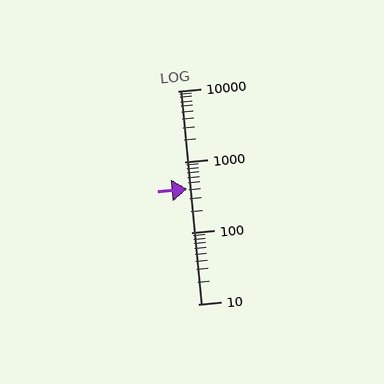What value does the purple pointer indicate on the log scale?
The pointer indicates approximately 410.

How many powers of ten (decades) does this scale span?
The scale spans 3 decades, from 10 to 10000.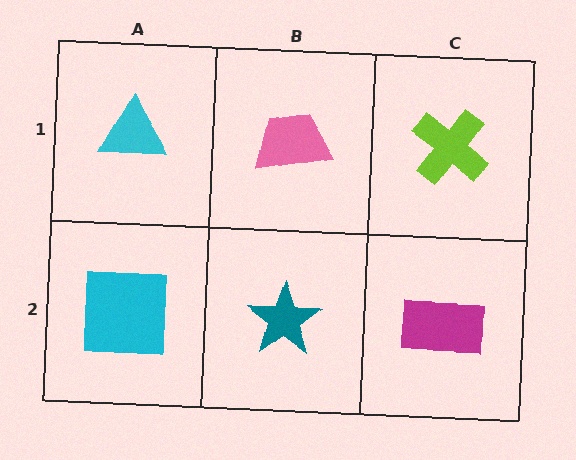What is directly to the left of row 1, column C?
A pink trapezoid.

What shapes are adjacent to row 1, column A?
A cyan square (row 2, column A), a pink trapezoid (row 1, column B).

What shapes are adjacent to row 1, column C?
A magenta rectangle (row 2, column C), a pink trapezoid (row 1, column B).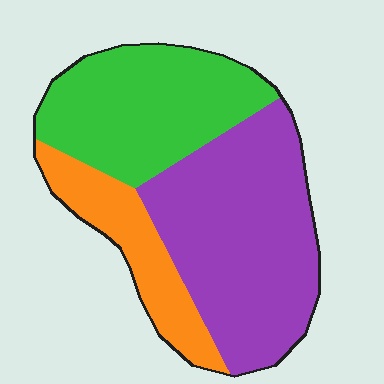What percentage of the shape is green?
Green takes up about one third (1/3) of the shape.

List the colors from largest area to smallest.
From largest to smallest: purple, green, orange.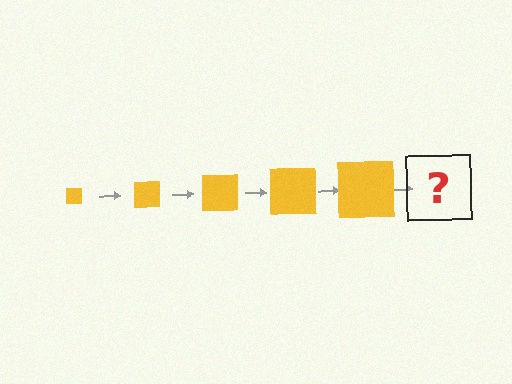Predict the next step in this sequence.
The next step is a yellow square, larger than the previous one.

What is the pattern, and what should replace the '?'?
The pattern is that the square gets progressively larger each step. The '?' should be a yellow square, larger than the previous one.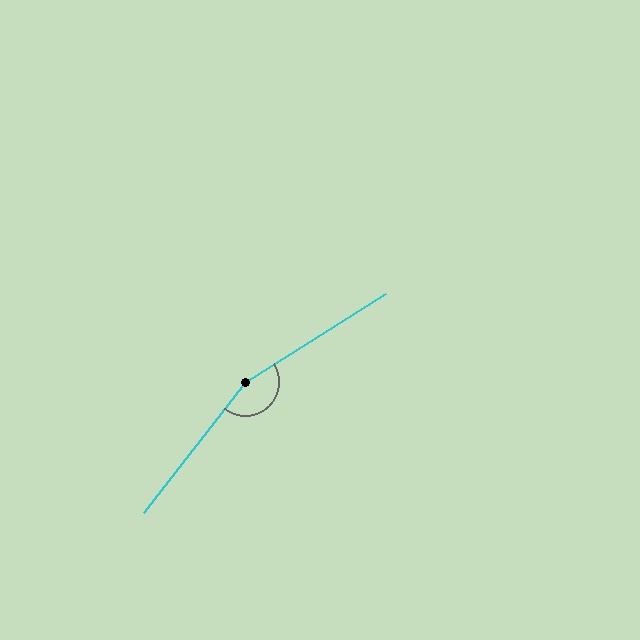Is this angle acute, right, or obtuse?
It is obtuse.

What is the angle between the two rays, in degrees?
Approximately 160 degrees.